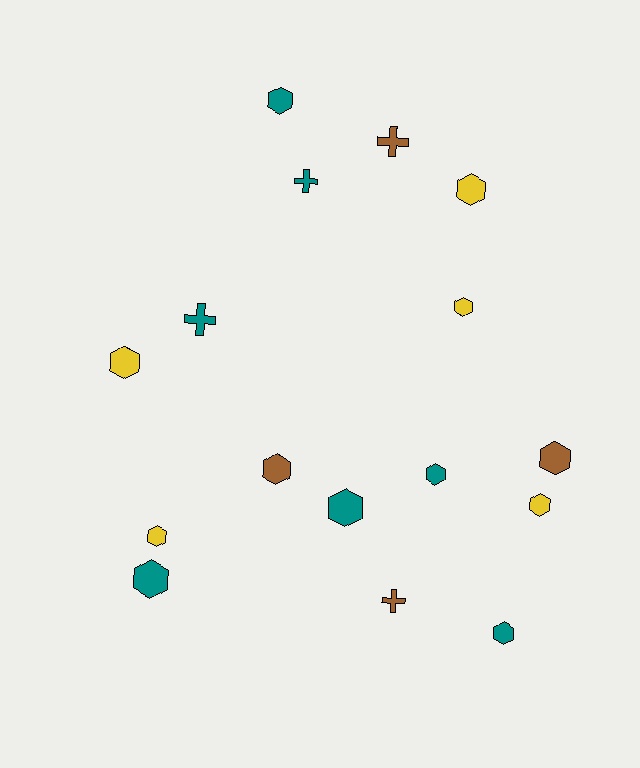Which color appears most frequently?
Teal, with 7 objects.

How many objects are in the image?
There are 16 objects.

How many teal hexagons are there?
There are 5 teal hexagons.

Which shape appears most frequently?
Hexagon, with 12 objects.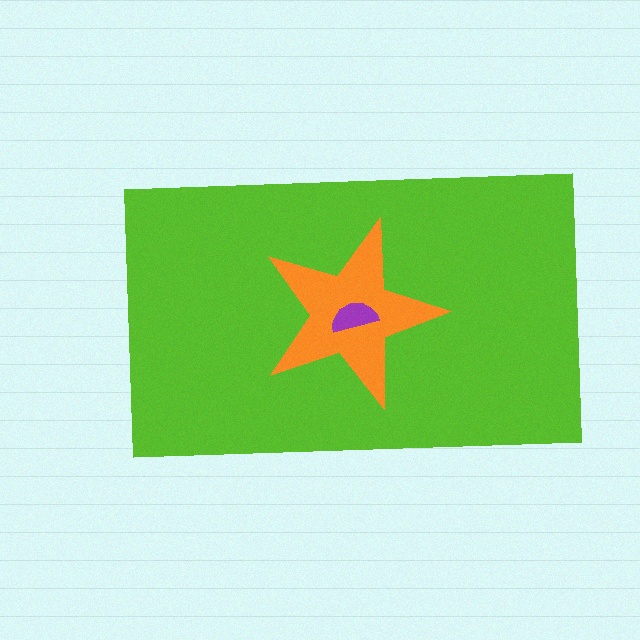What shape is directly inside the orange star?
The purple semicircle.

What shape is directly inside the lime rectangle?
The orange star.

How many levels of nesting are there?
3.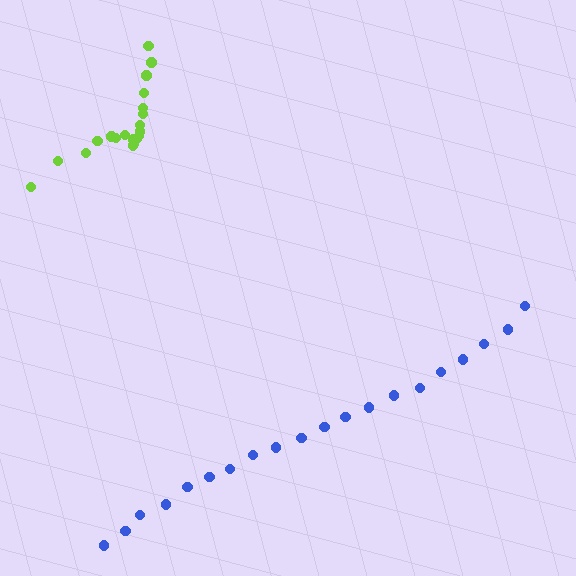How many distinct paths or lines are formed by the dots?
There are 2 distinct paths.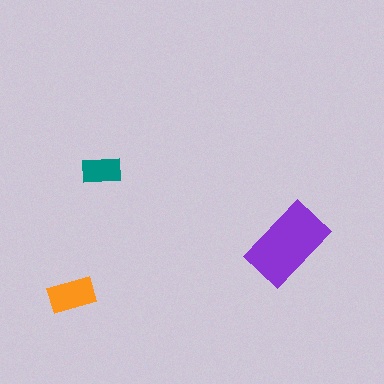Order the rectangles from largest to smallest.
the purple one, the orange one, the teal one.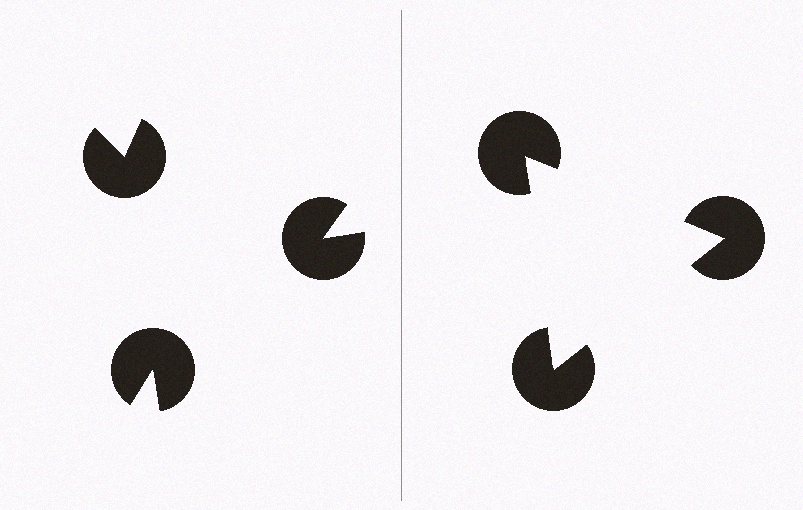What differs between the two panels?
The pac-man discs are positioned identically on both sides; only the wedge orientations differ. On the right they align to a triangle; on the left they are misaligned.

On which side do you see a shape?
An illusory triangle appears on the right side. On the left side the wedge cuts are rotated, so no coherent shape forms.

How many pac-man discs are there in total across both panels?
6 — 3 on each side.